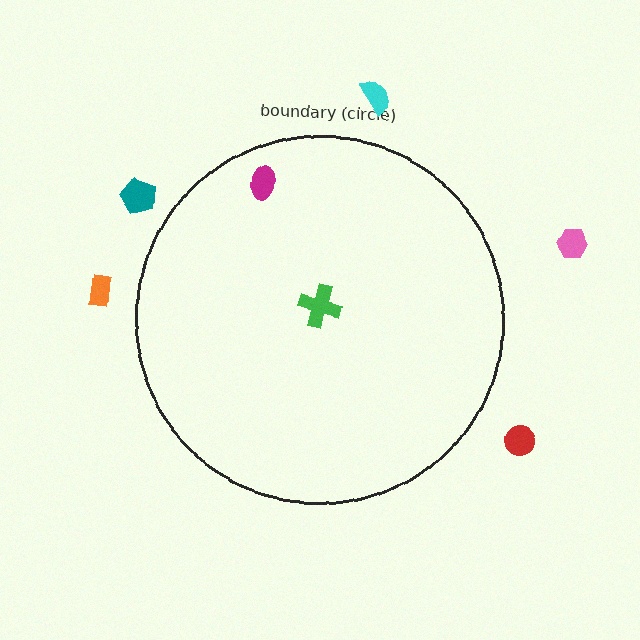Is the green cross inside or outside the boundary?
Inside.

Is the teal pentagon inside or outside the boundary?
Outside.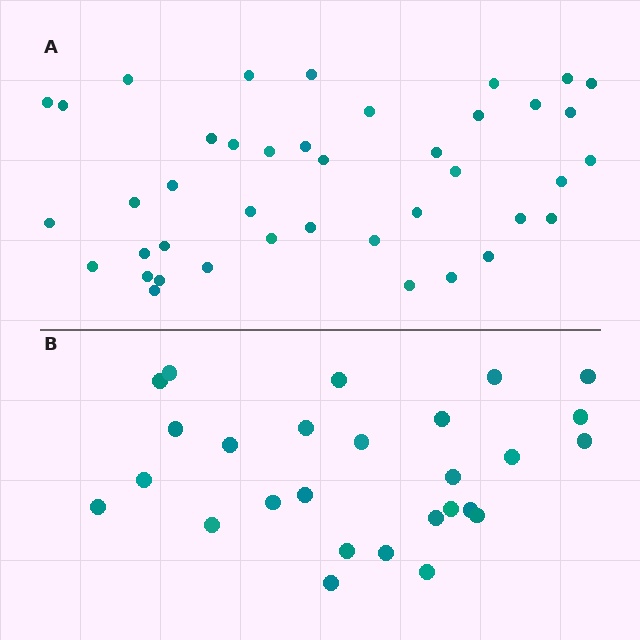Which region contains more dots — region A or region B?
Region A (the top region) has more dots.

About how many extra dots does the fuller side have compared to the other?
Region A has approximately 15 more dots than region B.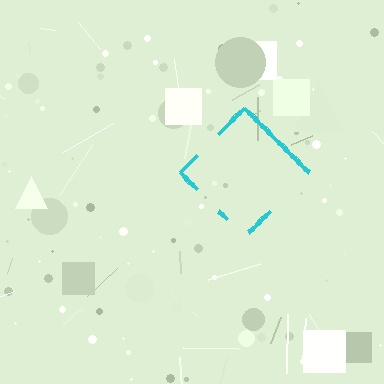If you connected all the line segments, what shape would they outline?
They would outline a diamond.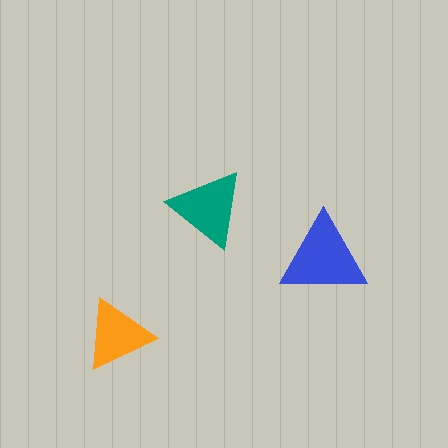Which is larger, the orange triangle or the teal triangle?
The teal one.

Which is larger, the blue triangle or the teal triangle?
The blue one.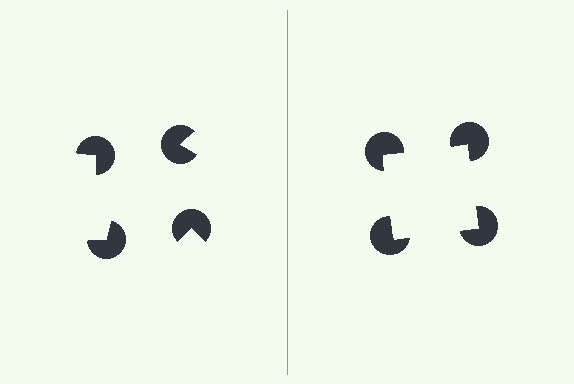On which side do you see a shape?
An illusory square appears on the right side. On the left side the wedge cuts are rotated, so no coherent shape forms.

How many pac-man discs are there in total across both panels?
8 — 4 on each side.